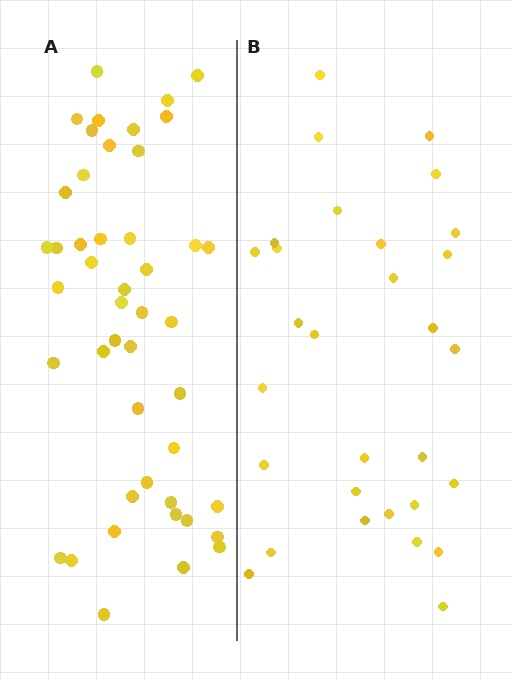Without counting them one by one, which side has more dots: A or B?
Region A (the left region) has more dots.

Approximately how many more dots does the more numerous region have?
Region A has approximately 15 more dots than region B.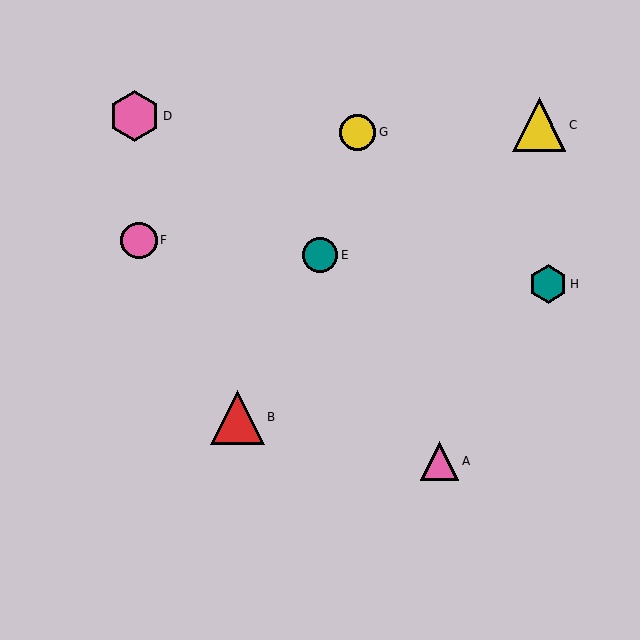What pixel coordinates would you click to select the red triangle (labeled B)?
Click at (238, 417) to select the red triangle B.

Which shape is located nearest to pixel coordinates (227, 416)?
The red triangle (labeled B) at (238, 417) is nearest to that location.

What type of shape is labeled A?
Shape A is a pink triangle.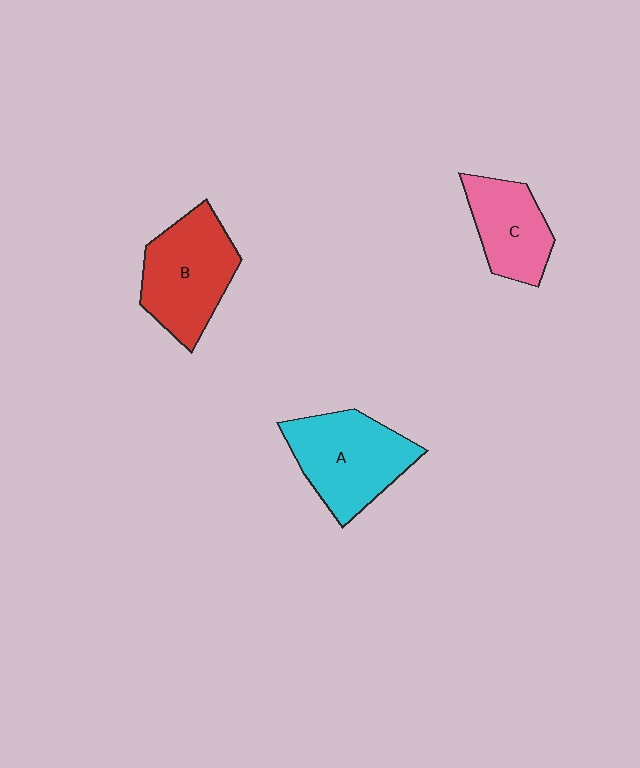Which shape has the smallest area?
Shape C (pink).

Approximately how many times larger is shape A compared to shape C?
Approximately 1.4 times.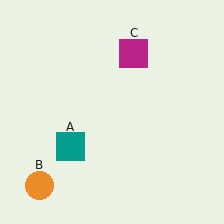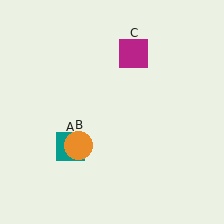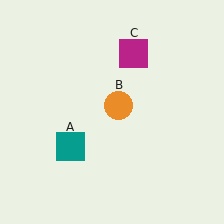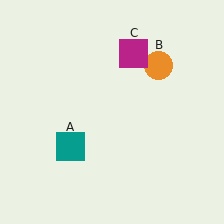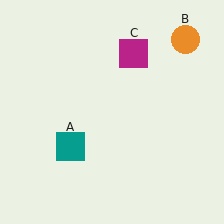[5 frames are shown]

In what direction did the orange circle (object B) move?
The orange circle (object B) moved up and to the right.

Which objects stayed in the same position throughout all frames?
Teal square (object A) and magenta square (object C) remained stationary.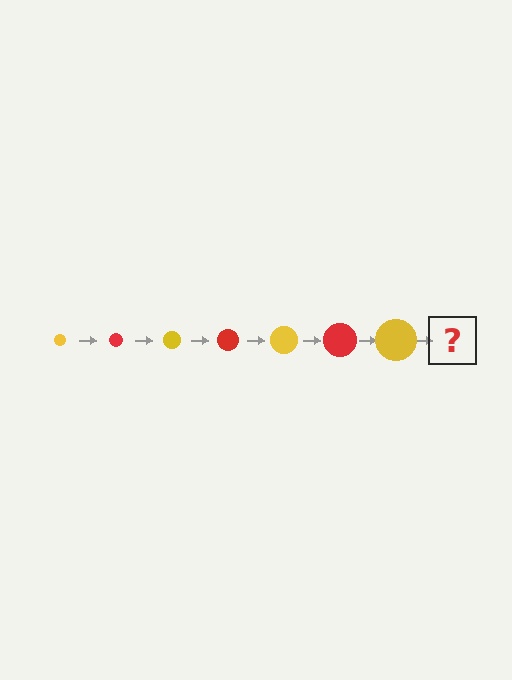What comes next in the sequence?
The next element should be a red circle, larger than the previous one.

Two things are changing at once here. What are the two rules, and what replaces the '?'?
The two rules are that the circle grows larger each step and the color cycles through yellow and red. The '?' should be a red circle, larger than the previous one.